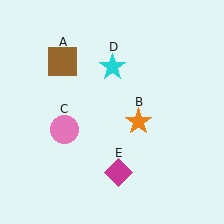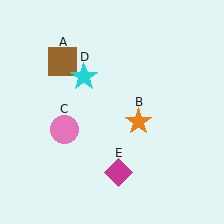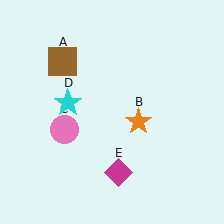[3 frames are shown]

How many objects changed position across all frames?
1 object changed position: cyan star (object D).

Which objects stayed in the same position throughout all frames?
Brown square (object A) and orange star (object B) and pink circle (object C) and magenta diamond (object E) remained stationary.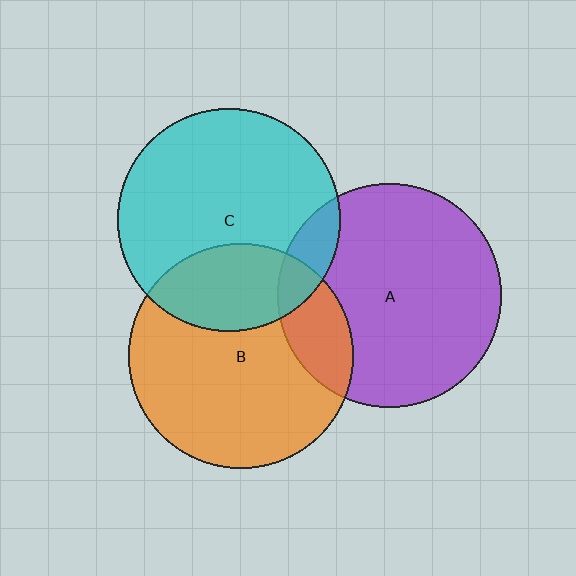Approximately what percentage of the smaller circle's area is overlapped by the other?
Approximately 10%.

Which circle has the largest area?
Circle B (orange).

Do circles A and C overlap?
Yes.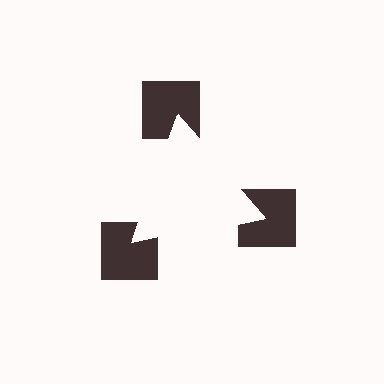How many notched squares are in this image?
There are 3 — one at each vertex of the illusory triangle.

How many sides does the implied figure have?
3 sides.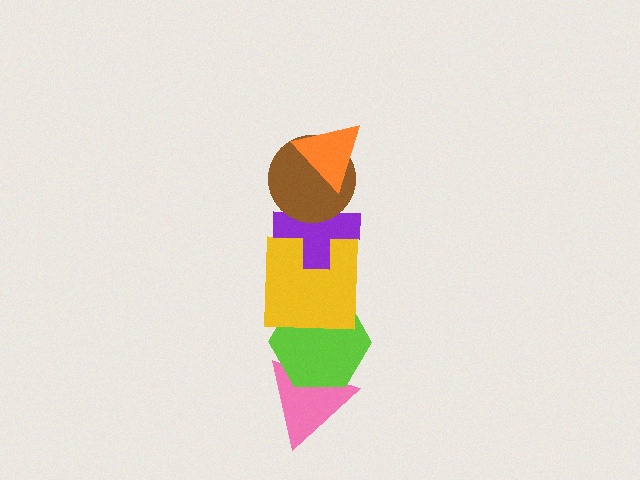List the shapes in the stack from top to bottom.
From top to bottom: the orange triangle, the brown circle, the purple cross, the yellow square, the lime hexagon, the pink triangle.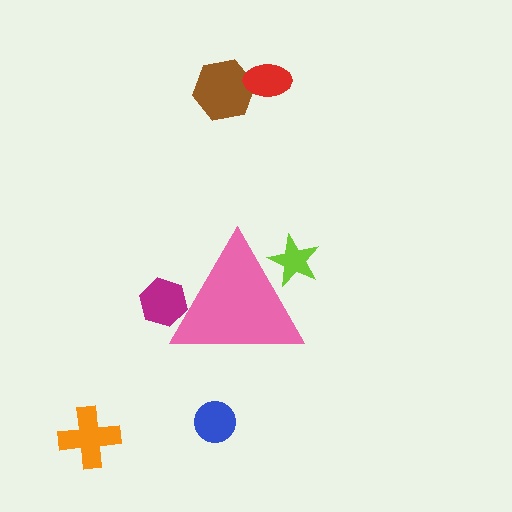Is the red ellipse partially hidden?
No, the red ellipse is fully visible.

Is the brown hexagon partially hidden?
No, the brown hexagon is fully visible.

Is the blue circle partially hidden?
No, the blue circle is fully visible.